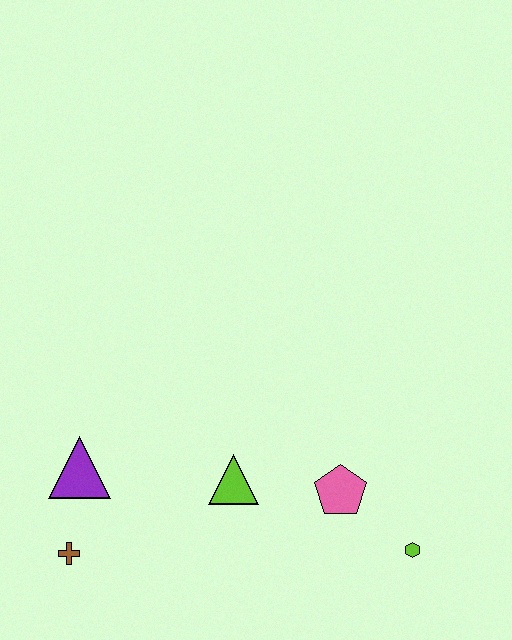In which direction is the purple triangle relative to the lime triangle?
The purple triangle is to the left of the lime triangle.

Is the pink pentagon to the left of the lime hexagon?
Yes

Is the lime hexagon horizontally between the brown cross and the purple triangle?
No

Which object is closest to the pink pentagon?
The lime hexagon is closest to the pink pentagon.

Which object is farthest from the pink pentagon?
The brown cross is farthest from the pink pentagon.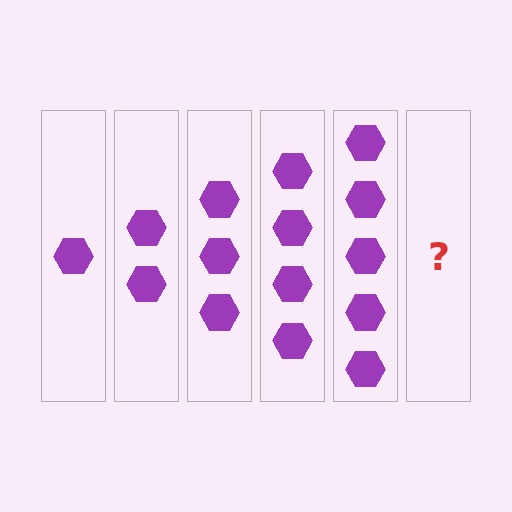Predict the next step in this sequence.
The next step is 6 hexagons.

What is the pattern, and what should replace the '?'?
The pattern is that each step adds one more hexagon. The '?' should be 6 hexagons.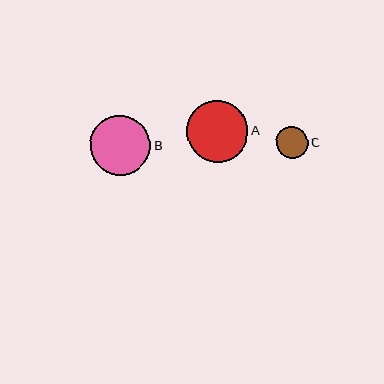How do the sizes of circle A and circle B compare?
Circle A and circle B are approximately the same size.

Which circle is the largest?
Circle A is the largest with a size of approximately 61 pixels.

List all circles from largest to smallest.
From largest to smallest: A, B, C.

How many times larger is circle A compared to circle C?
Circle A is approximately 1.9 times the size of circle C.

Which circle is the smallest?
Circle C is the smallest with a size of approximately 32 pixels.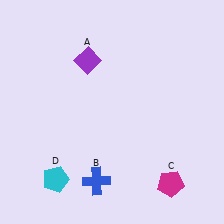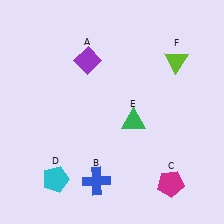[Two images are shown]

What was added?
A green triangle (E), a lime triangle (F) were added in Image 2.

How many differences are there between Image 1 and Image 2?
There are 2 differences between the two images.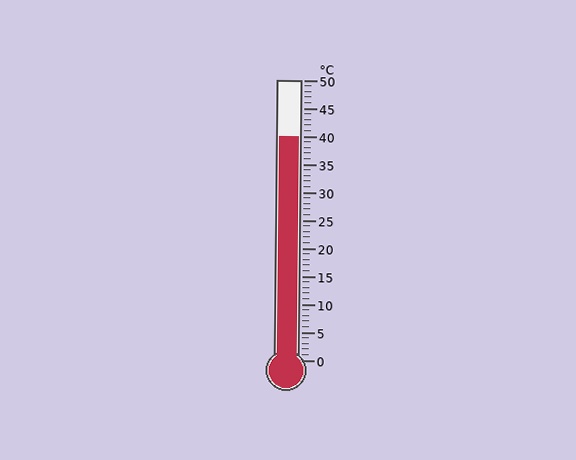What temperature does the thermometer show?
The thermometer shows approximately 40°C.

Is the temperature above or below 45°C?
The temperature is below 45°C.